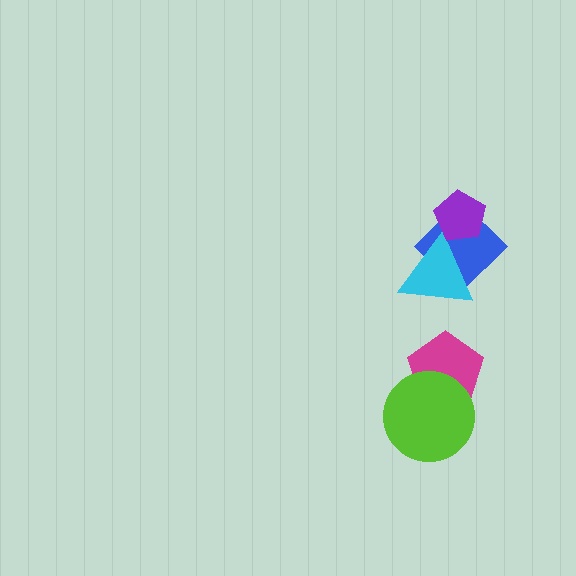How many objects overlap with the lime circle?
1 object overlaps with the lime circle.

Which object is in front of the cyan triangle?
The purple pentagon is in front of the cyan triangle.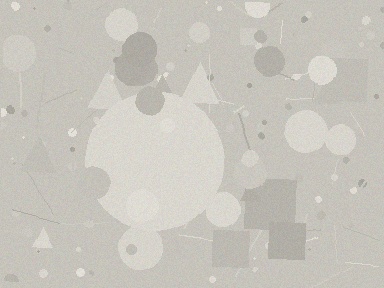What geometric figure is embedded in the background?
A circle is embedded in the background.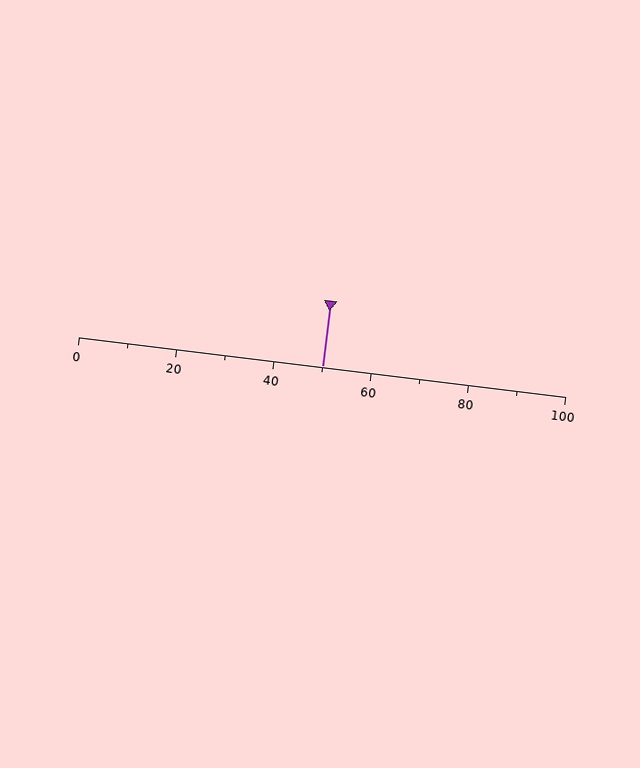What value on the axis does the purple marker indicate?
The marker indicates approximately 50.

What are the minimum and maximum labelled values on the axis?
The axis runs from 0 to 100.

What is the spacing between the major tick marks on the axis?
The major ticks are spaced 20 apart.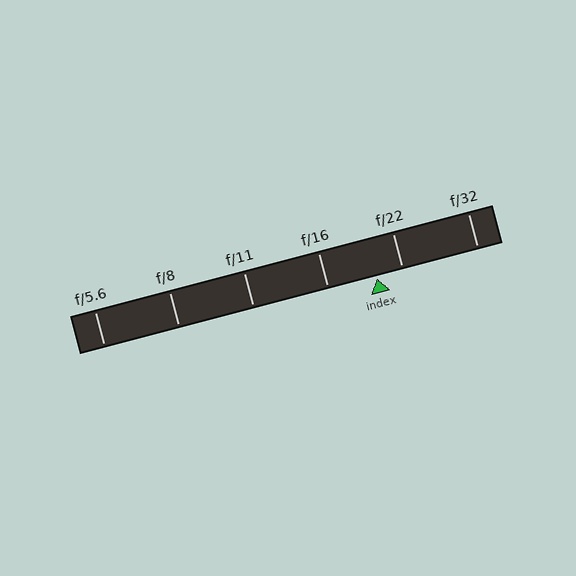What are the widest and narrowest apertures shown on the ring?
The widest aperture shown is f/5.6 and the narrowest is f/32.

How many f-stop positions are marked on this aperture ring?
There are 6 f-stop positions marked.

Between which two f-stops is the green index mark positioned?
The index mark is between f/16 and f/22.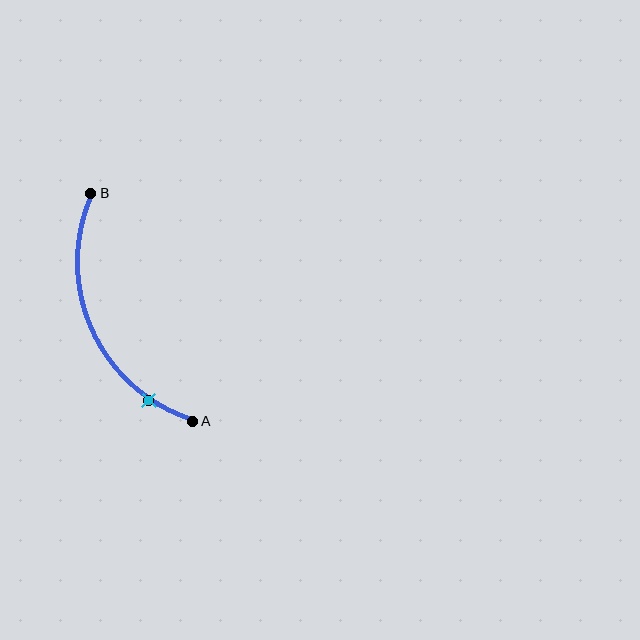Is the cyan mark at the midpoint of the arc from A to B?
No. The cyan mark lies on the arc but is closer to endpoint A. The arc midpoint would be at the point on the curve equidistant along the arc from both A and B.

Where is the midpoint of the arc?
The arc midpoint is the point on the curve farthest from the straight line joining A and B. It sits to the left of that line.